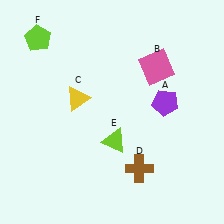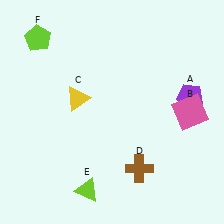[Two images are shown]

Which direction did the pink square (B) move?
The pink square (B) moved down.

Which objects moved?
The objects that moved are: the purple pentagon (A), the pink square (B), the lime triangle (E).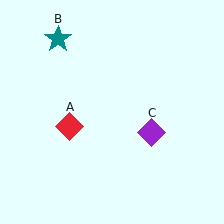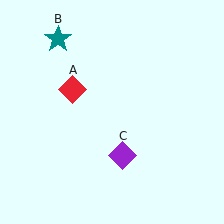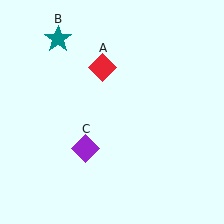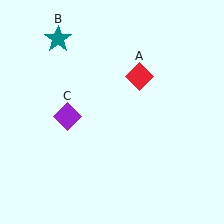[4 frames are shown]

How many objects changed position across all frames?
2 objects changed position: red diamond (object A), purple diamond (object C).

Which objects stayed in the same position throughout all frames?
Teal star (object B) remained stationary.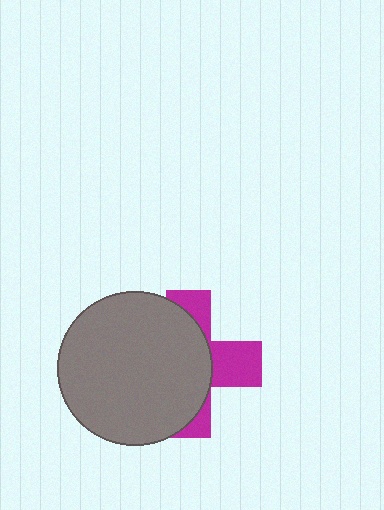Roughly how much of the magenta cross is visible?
A small part of it is visible (roughly 37%).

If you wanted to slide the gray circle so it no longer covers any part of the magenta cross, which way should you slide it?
Slide it left — that is the most direct way to separate the two shapes.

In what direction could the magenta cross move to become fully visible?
The magenta cross could move right. That would shift it out from behind the gray circle entirely.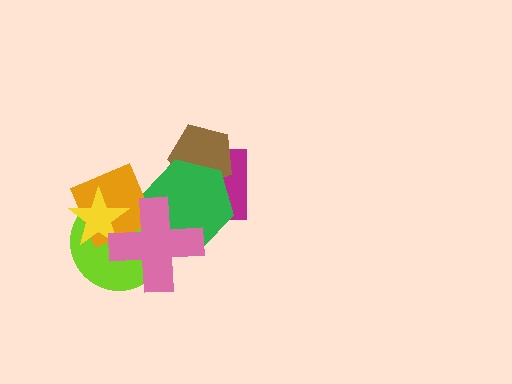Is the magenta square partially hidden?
Yes, it is partially covered by another shape.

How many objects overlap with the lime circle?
4 objects overlap with the lime circle.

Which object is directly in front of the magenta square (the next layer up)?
The brown pentagon is directly in front of the magenta square.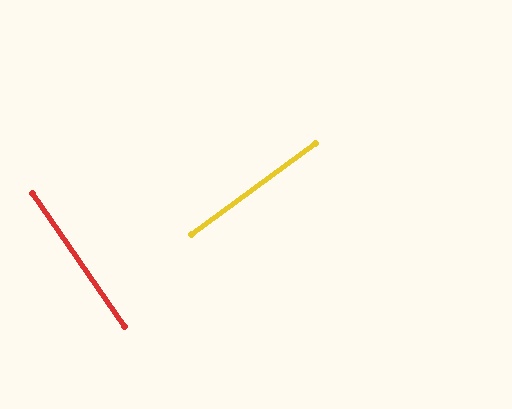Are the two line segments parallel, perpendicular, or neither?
Perpendicular — they meet at approximately 89°.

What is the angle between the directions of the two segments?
Approximately 89 degrees.